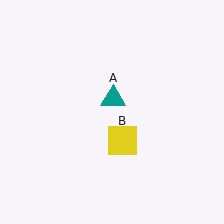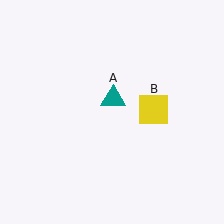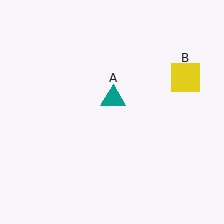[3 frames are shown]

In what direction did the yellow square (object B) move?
The yellow square (object B) moved up and to the right.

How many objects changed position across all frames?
1 object changed position: yellow square (object B).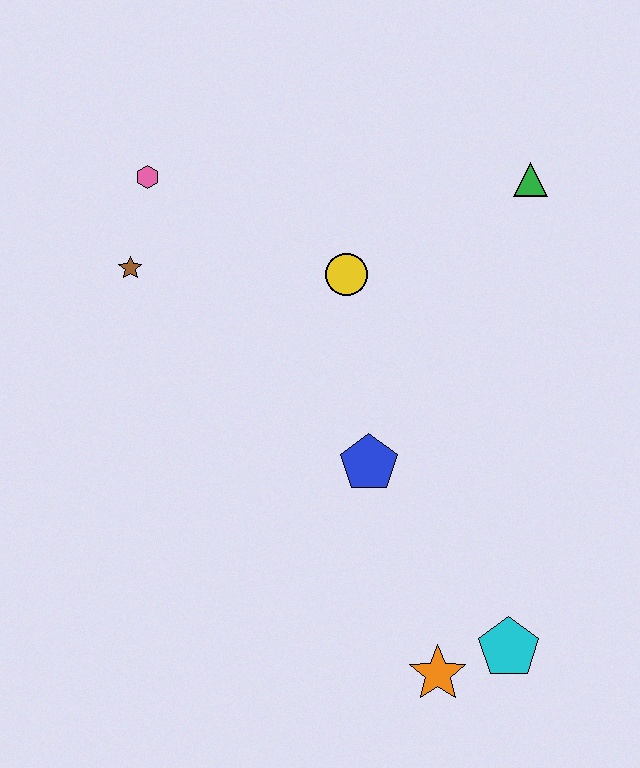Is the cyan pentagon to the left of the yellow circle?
No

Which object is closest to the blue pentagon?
The yellow circle is closest to the blue pentagon.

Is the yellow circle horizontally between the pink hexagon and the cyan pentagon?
Yes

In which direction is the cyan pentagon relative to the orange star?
The cyan pentagon is to the right of the orange star.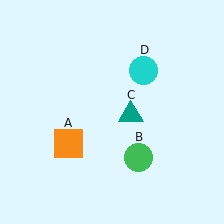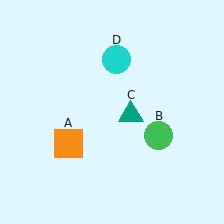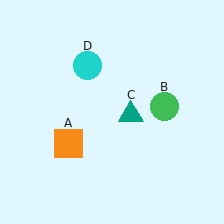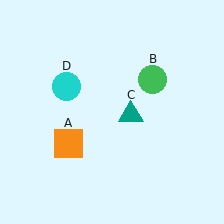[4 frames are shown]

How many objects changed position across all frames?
2 objects changed position: green circle (object B), cyan circle (object D).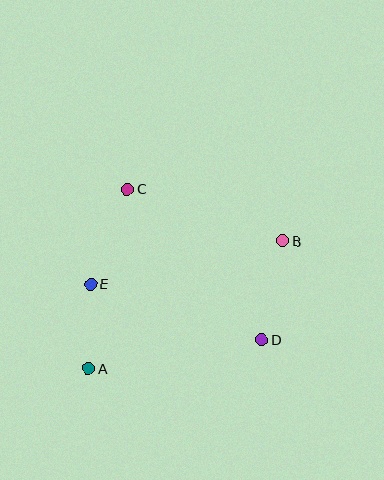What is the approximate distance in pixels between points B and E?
The distance between B and E is approximately 197 pixels.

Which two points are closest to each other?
Points A and E are closest to each other.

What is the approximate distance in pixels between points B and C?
The distance between B and C is approximately 164 pixels.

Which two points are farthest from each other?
Points A and B are farthest from each other.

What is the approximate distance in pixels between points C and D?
The distance between C and D is approximately 201 pixels.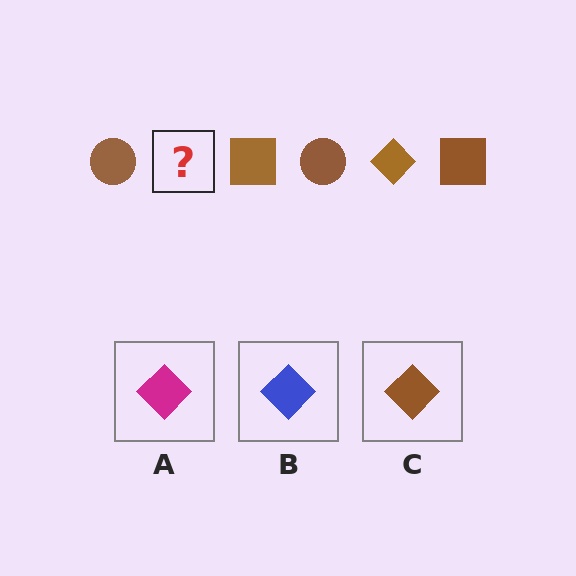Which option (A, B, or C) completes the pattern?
C.